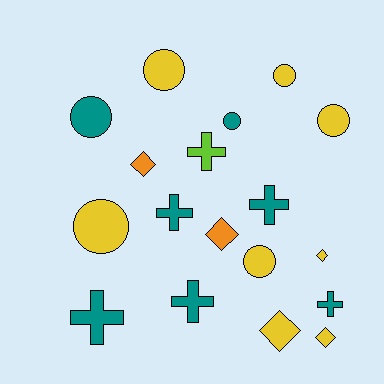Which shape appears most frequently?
Circle, with 7 objects.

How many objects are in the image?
There are 18 objects.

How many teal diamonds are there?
There are no teal diamonds.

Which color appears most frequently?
Yellow, with 8 objects.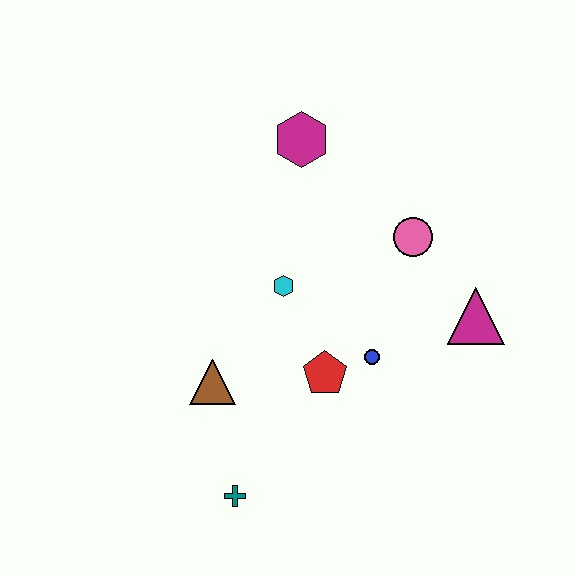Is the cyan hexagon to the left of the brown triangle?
No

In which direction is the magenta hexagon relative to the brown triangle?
The magenta hexagon is above the brown triangle.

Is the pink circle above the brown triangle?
Yes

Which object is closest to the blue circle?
The red pentagon is closest to the blue circle.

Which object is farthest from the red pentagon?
The magenta hexagon is farthest from the red pentagon.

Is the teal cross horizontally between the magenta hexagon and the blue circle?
No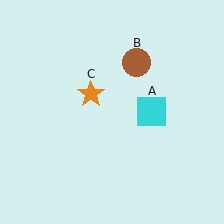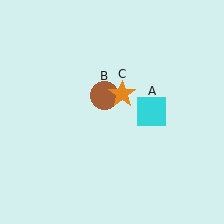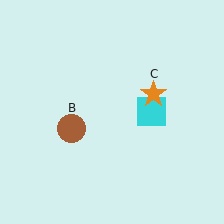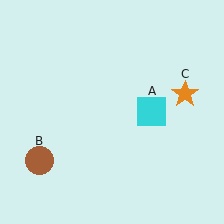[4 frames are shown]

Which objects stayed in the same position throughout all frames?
Cyan square (object A) remained stationary.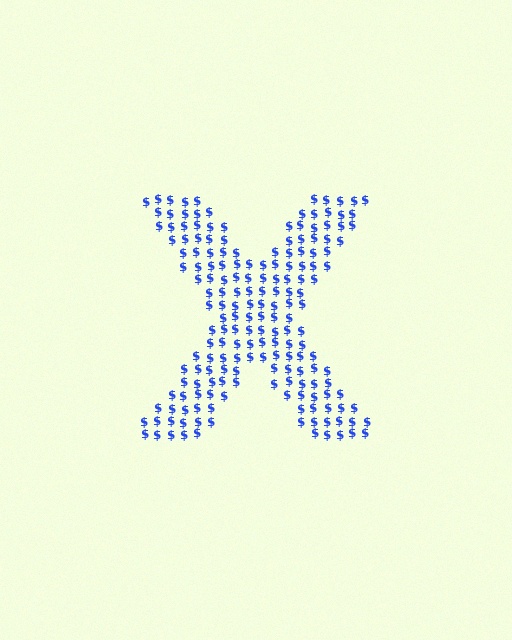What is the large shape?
The large shape is the letter X.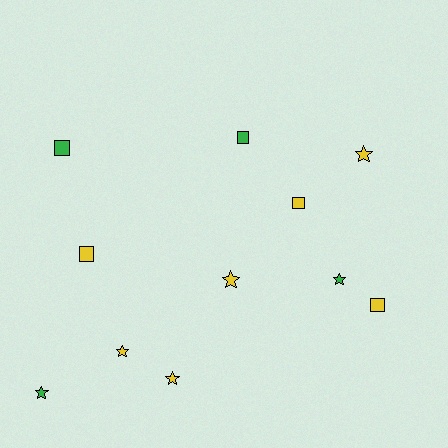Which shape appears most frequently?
Star, with 6 objects.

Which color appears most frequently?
Yellow, with 7 objects.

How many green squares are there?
There are 2 green squares.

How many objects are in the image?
There are 11 objects.